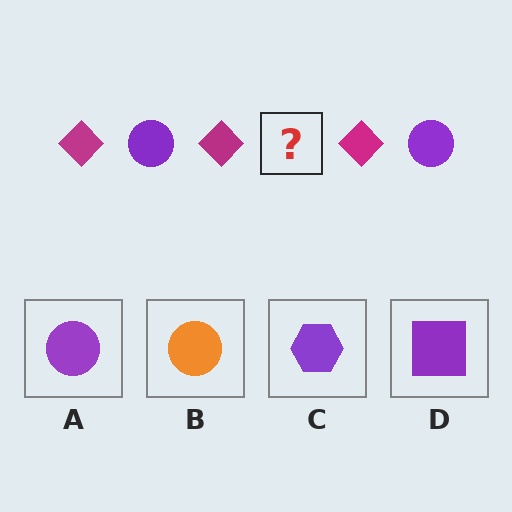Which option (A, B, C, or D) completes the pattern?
A.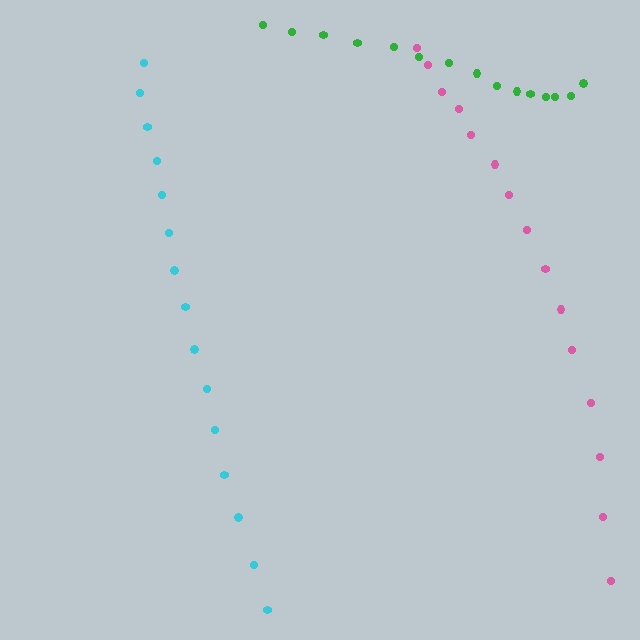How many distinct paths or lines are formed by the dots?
There are 3 distinct paths.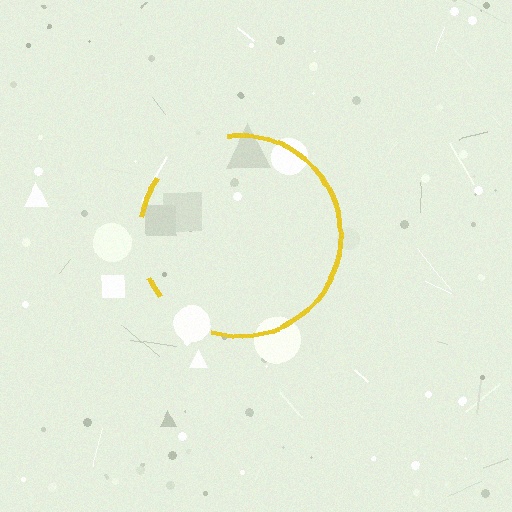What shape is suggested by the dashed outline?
The dashed outline suggests a circle.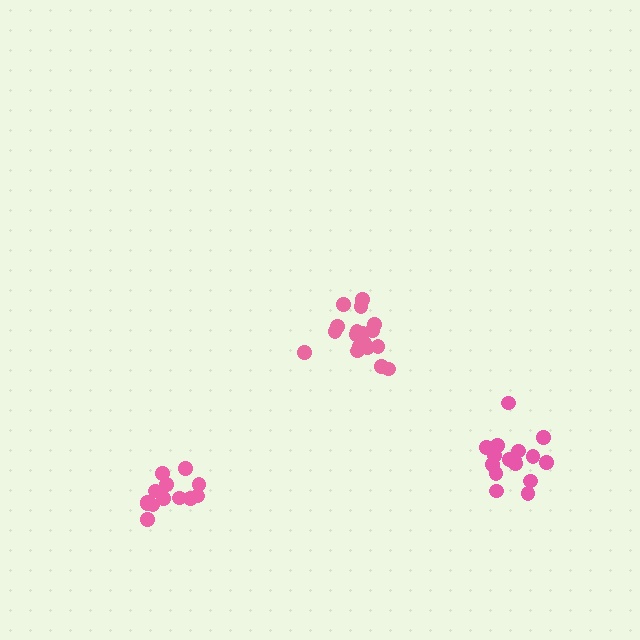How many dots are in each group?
Group 1: 18 dots, Group 2: 16 dots, Group 3: 13 dots (47 total).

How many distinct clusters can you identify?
There are 3 distinct clusters.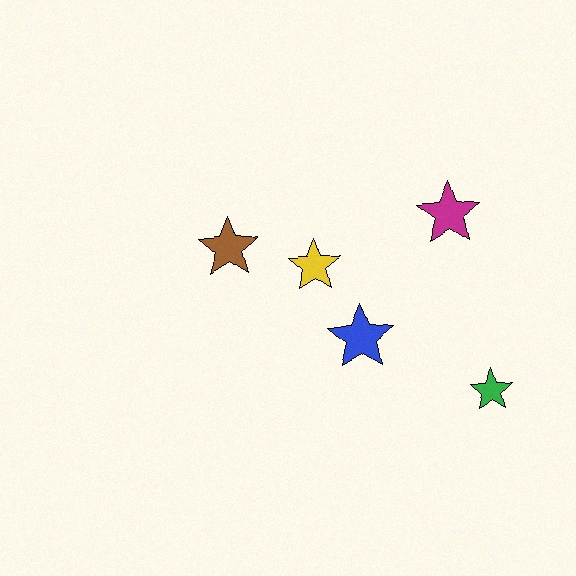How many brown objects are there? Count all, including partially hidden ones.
There is 1 brown object.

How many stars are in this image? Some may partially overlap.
There are 5 stars.